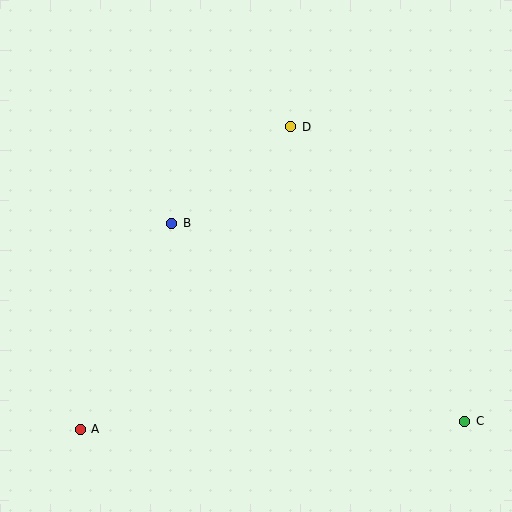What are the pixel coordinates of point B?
Point B is at (172, 223).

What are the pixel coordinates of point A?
Point A is at (80, 429).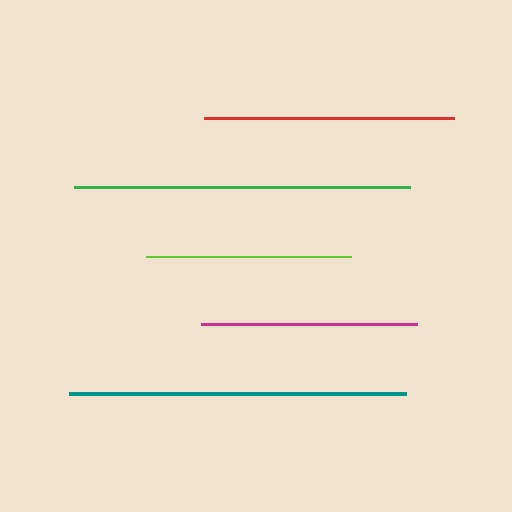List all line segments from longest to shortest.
From longest to shortest: teal, green, red, magenta, lime.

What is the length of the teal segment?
The teal segment is approximately 337 pixels long.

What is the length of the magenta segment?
The magenta segment is approximately 217 pixels long.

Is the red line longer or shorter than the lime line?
The red line is longer than the lime line.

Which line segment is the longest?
The teal line is the longest at approximately 337 pixels.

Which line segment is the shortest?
The lime line is the shortest at approximately 206 pixels.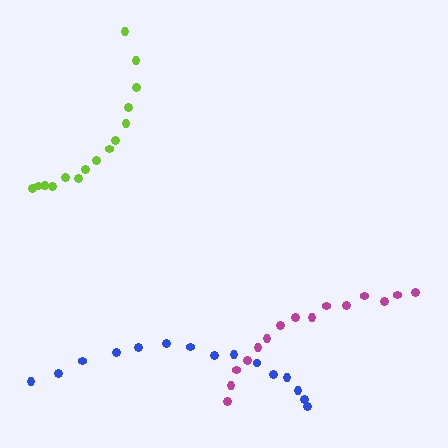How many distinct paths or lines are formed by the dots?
There are 3 distinct paths.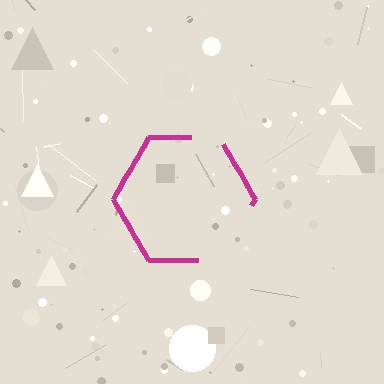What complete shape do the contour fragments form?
The contour fragments form a hexagon.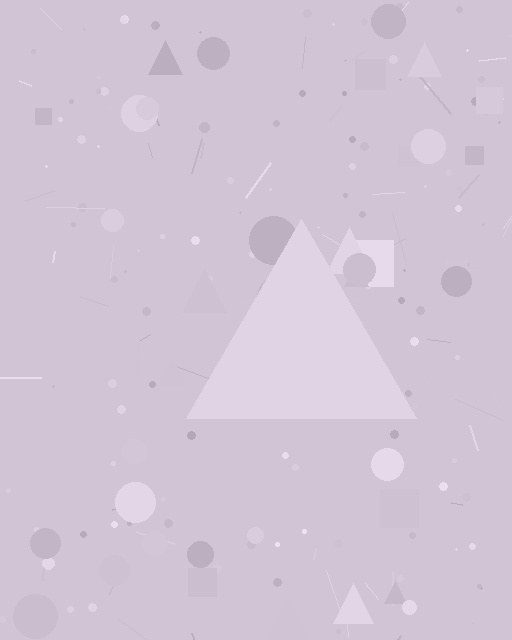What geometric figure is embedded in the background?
A triangle is embedded in the background.